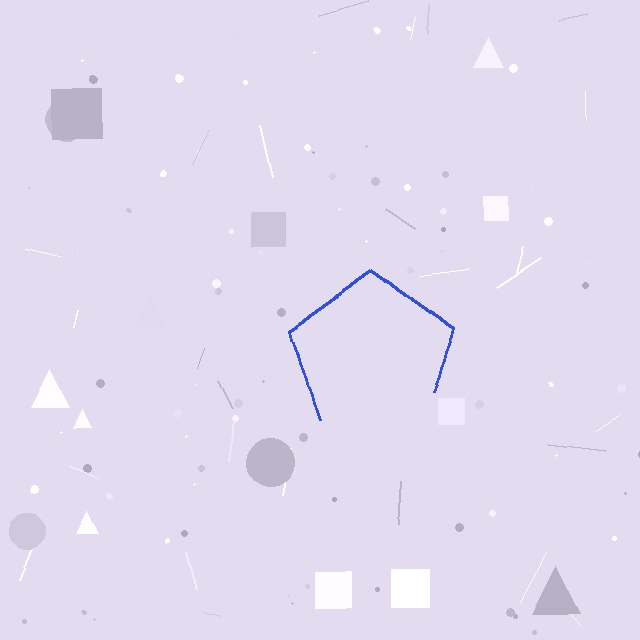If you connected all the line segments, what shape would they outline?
They would outline a pentagon.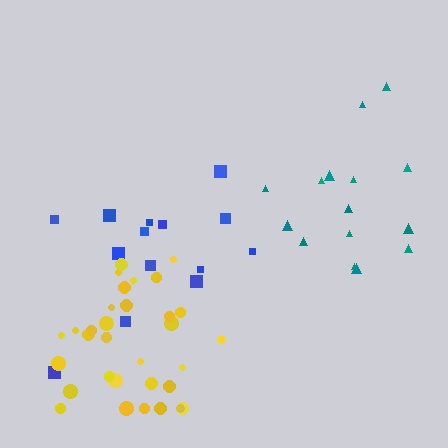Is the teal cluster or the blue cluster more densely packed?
Teal.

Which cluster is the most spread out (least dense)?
Blue.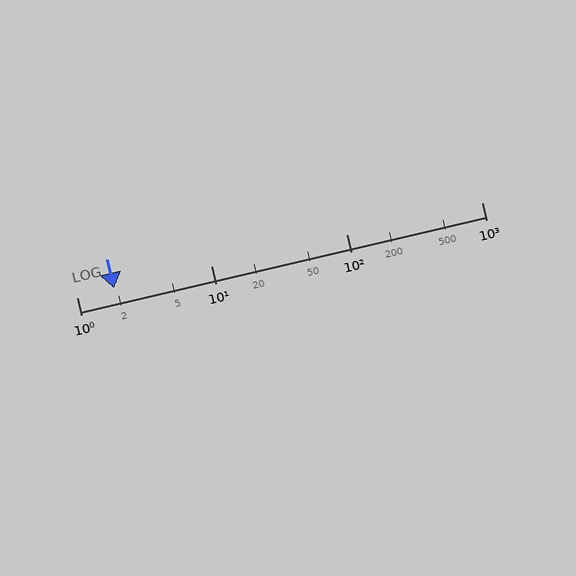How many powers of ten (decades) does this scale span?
The scale spans 3 decades, from 1 to 1000.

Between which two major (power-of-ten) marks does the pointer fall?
The pointer is between 1 and 10.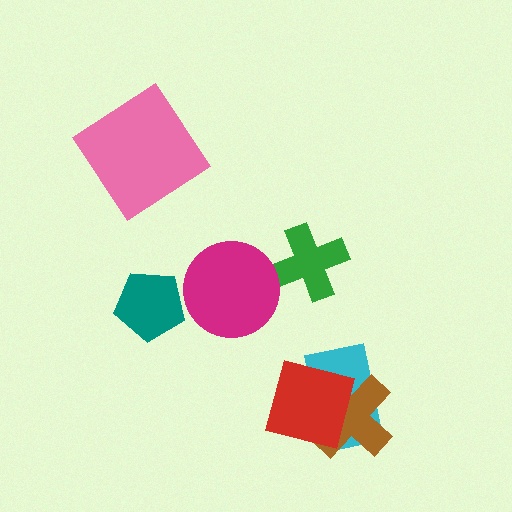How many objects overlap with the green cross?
0 objects overlap with the green cross.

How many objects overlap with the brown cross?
2 objects overlap with the brown cross.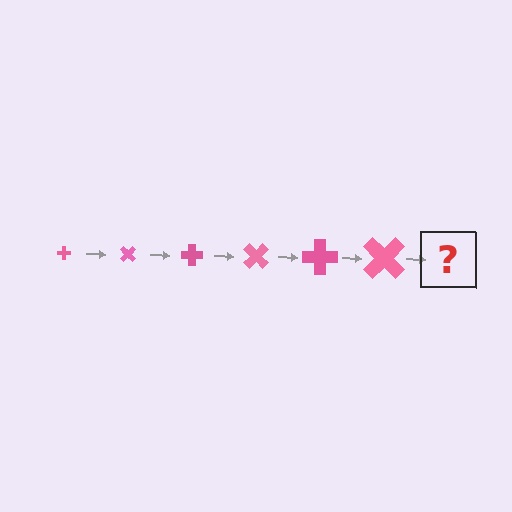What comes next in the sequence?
The next element should be a cross, larger than the previous one and rotated 270 degrees from the start.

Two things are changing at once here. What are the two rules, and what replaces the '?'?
The two rules are that the cross grows larger each step and it rotates 45 degrees each step. The '?' should be a cross, larger than the previous one and rotated 270 degrees from the start.